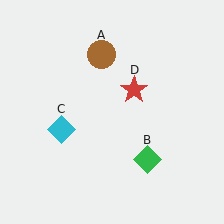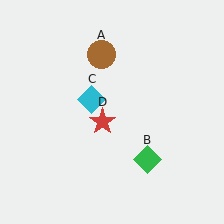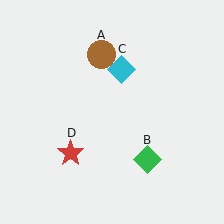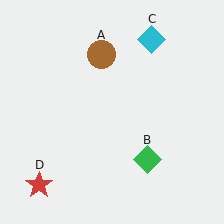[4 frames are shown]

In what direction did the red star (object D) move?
The red star (object D) moved down and to the left.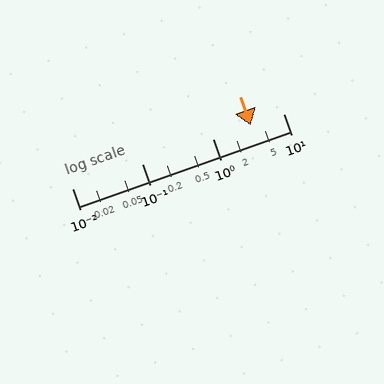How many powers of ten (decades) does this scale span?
The scale spans 3 decades, from 0.01 to 10.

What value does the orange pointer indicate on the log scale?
The pointer indicates approximately 3.4.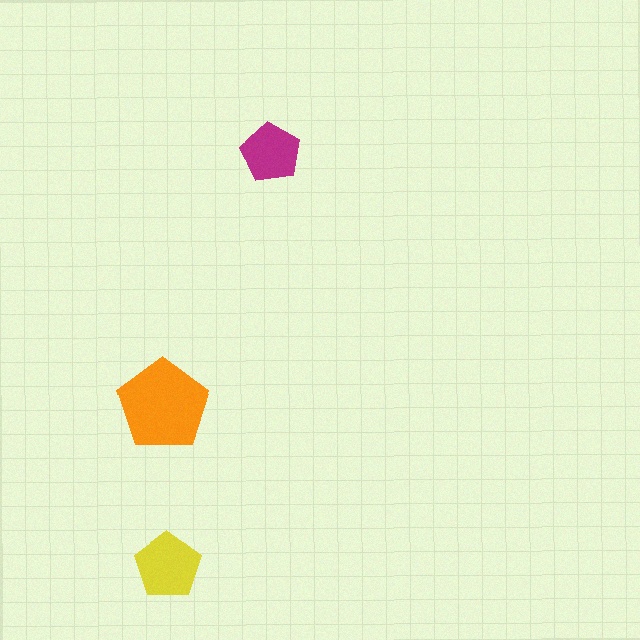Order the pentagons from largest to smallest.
the orange one, the yellow one, the magenta one.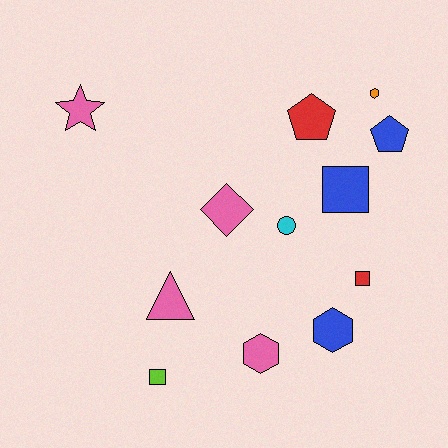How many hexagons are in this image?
There are 3 hexagons.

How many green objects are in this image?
There are no green objects.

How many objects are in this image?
There are 12 objects.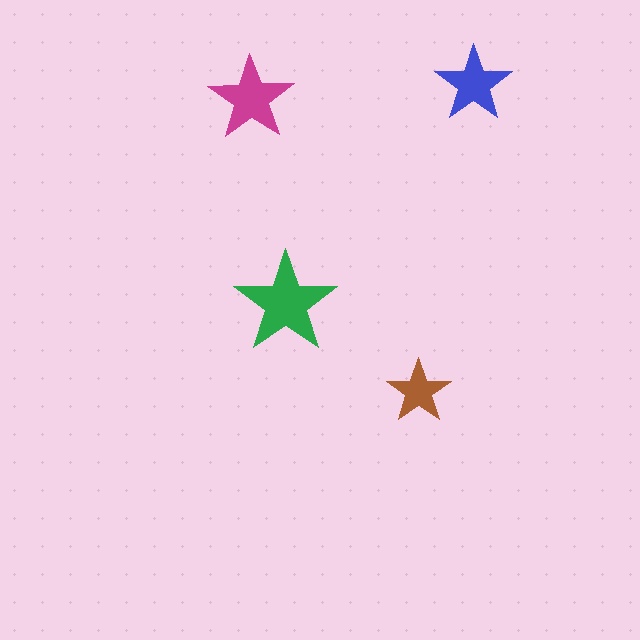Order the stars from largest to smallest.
the green one, the magenta one, the blue one, the brown one.